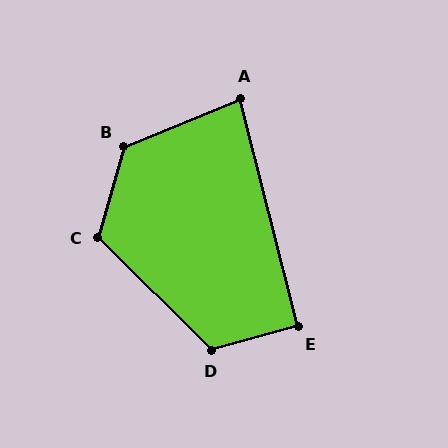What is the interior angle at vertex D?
Approximately 120 degrees (obtuse).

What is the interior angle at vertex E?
Approximately 91 degrees (approximately right).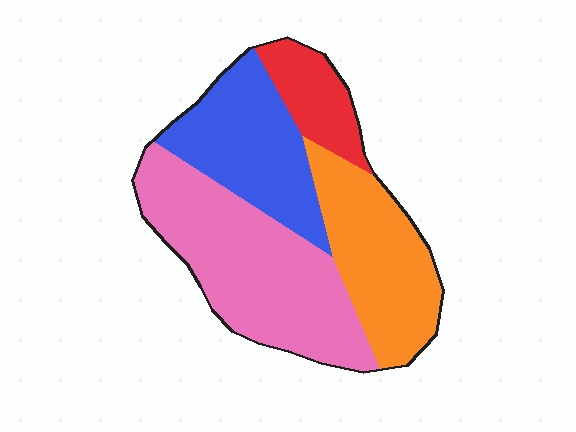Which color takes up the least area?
Red, at roughly 10%.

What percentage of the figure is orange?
Orange covers around 25% of the figure.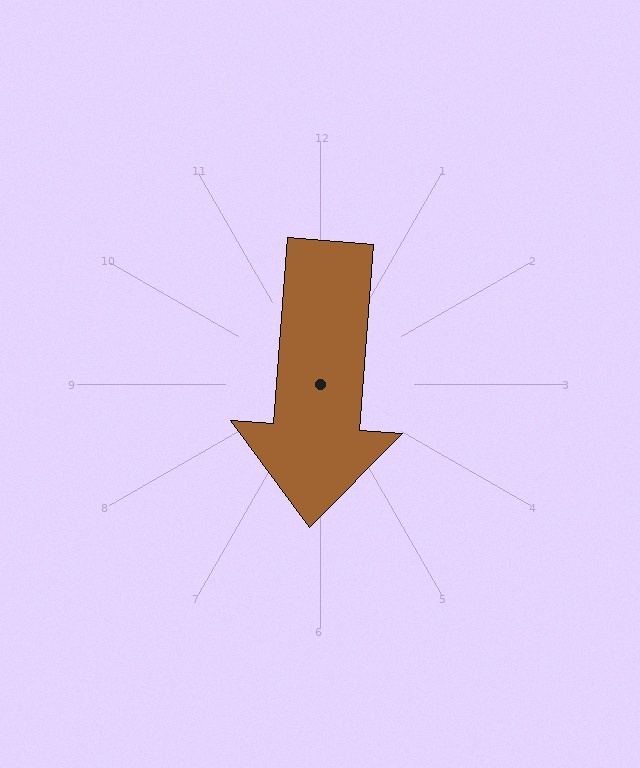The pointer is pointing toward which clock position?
Roughly 6 o'clock.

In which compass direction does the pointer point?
South.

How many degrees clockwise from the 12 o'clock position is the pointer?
Approximately 184 degrees.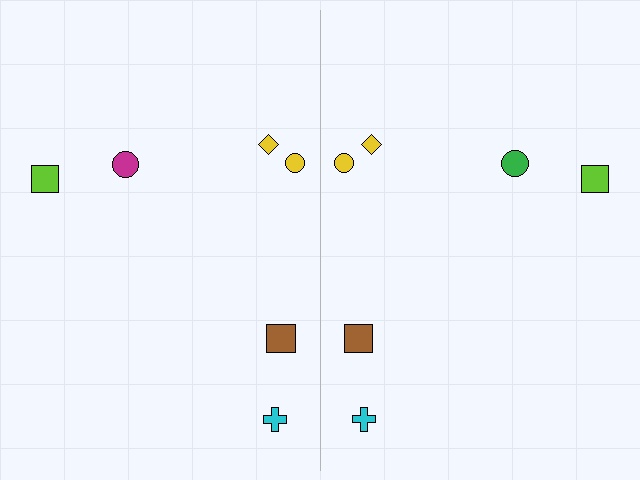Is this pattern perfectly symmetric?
No, the pattern is not perfectly symmetric. The green circle on the right side breaks the symmetry — its mirror counterpart is magenta.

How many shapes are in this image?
There are 12 shapes in this image.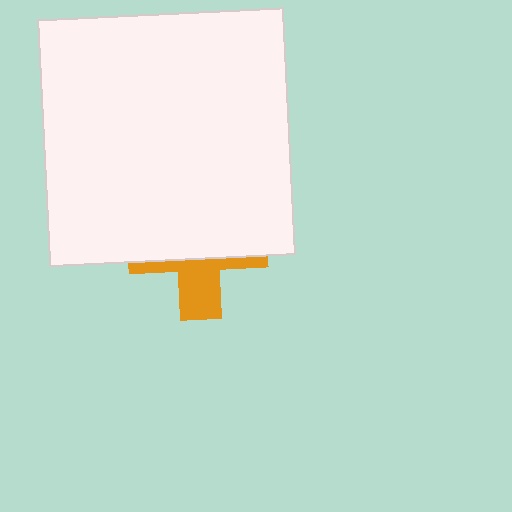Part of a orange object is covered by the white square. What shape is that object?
It is a cross.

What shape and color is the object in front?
The object in front is a white square.